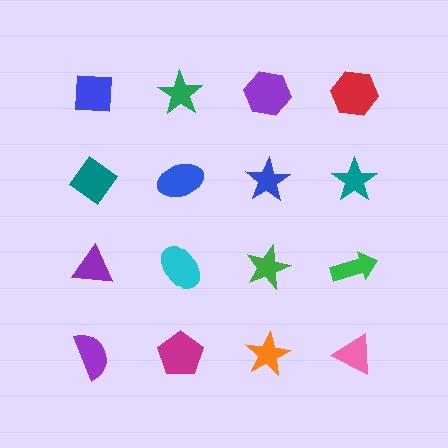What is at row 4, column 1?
A purple semicircle.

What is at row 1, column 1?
A blue square.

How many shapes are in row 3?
4 shapes.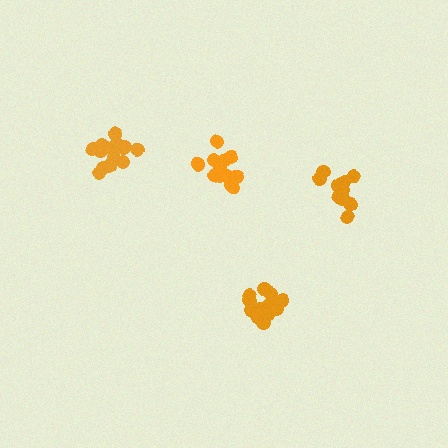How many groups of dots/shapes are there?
There are 4 groups.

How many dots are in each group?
Group 1: 15 dots, Group 2: 14 dots, Group 3: 16 dots, Group 4: 12 dots (57 total).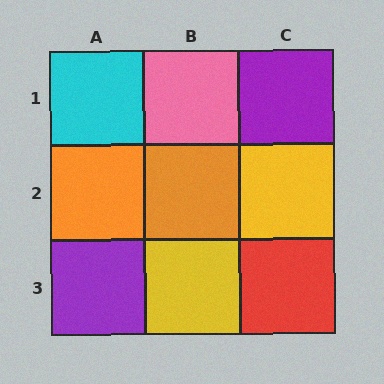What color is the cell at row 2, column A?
Orange.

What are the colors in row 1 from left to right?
Cyan, pink, purple.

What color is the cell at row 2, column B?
Orange.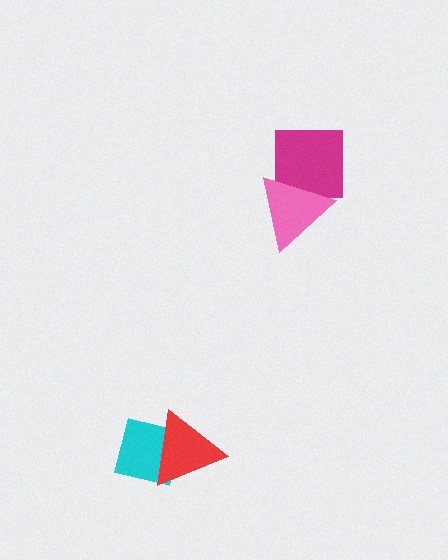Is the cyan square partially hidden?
Yes, it is partially covered by another shape.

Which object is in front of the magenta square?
The pink triangle is in front of the magenta square.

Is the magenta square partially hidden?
Yes, it is partially covered by another shape.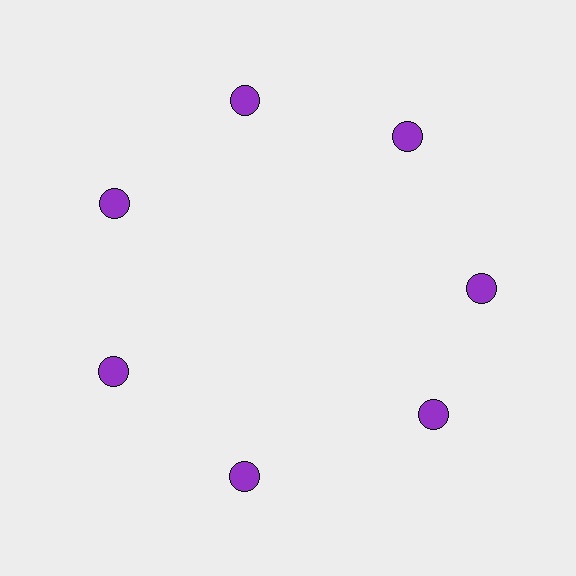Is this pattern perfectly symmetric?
No. The 7 purple circles are arranged in a ring, but one element near the 5 o'clock position is rotated out of alignment along the ring, breaking the 7-fold rotational symmetry.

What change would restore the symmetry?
The symmetry would be restored by rotating it back into even spacing with its neighbors so that all 7 circles sit at equal angles and equal distance from the center.